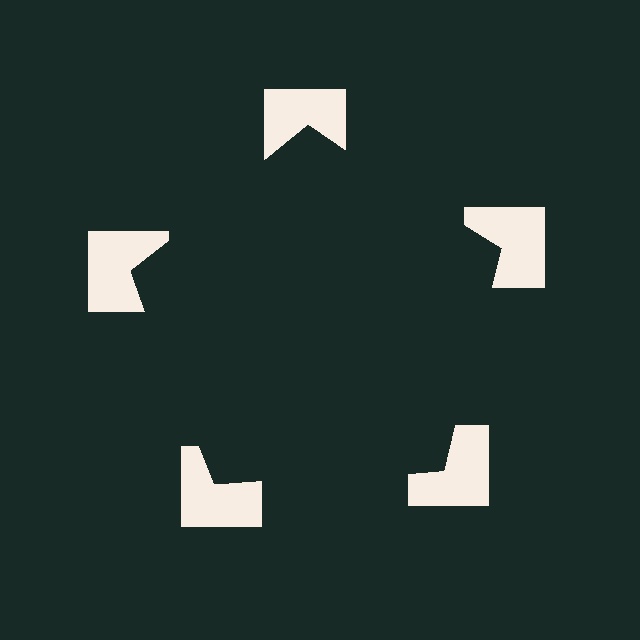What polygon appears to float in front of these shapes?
An illusory pentagon — its edges are inferred from the aligned wedge cuts in the notched squares, not physically drawn.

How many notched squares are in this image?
There are 5 — one at each vertex of the illusory pentagon.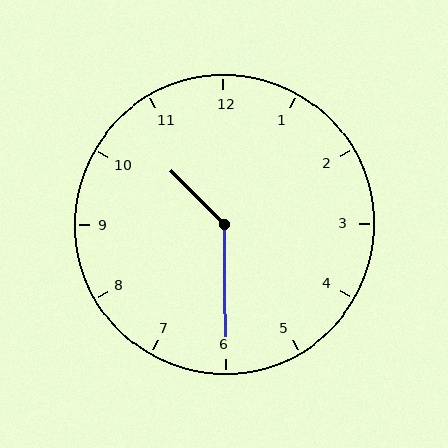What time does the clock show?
10:30.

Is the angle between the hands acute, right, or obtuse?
It is obtuse.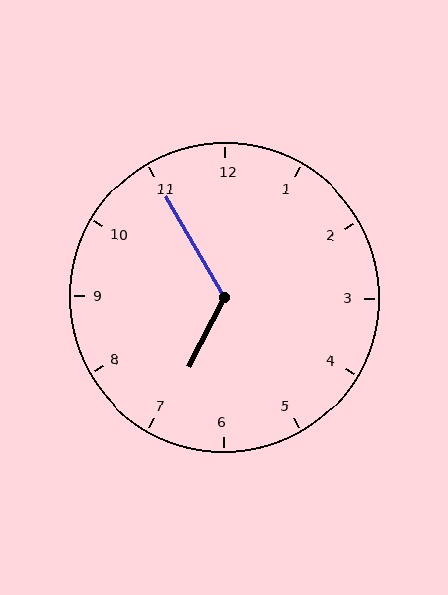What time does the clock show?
6:55.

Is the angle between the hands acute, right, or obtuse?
It is obtuse.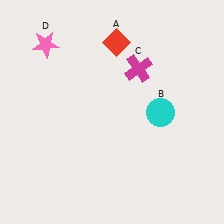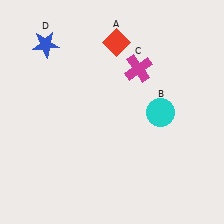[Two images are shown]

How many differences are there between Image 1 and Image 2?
There is 1 difference between the two images.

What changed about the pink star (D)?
In Image 1, D is pink. In Image 2, it changed to blue.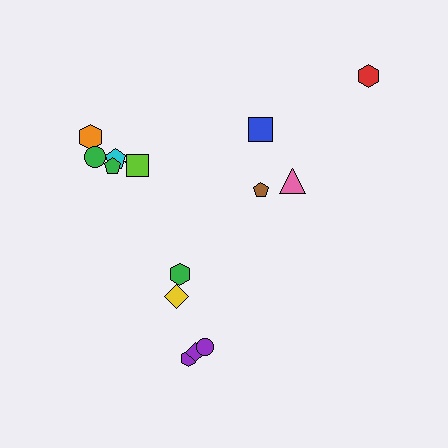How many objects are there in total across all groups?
There are 15 objects.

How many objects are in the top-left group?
There are 6 objects.